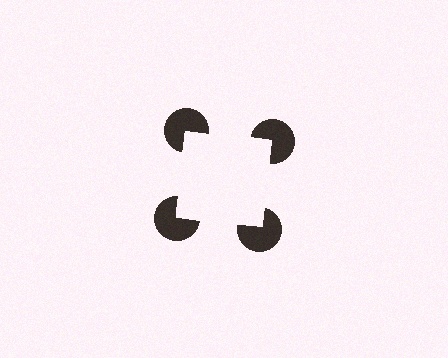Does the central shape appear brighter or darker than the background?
It typically appears slightly brighter than the background, even though no actual brightness change is drawn.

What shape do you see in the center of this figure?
An illusory square — its edges are inferred from the aligned wedge cuts in the pac-man discs, not physically drawn.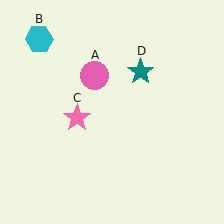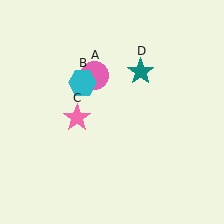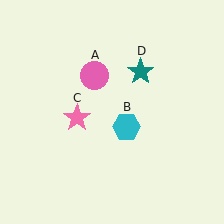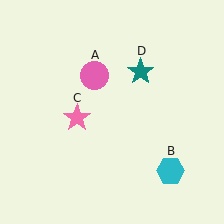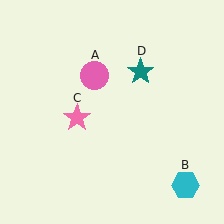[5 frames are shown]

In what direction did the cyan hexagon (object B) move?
The cyan hexagon (object B) moved down and to the right.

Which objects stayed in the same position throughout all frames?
Pink circle (object A) and pink star (object C) and teal star (object D) remained stationary.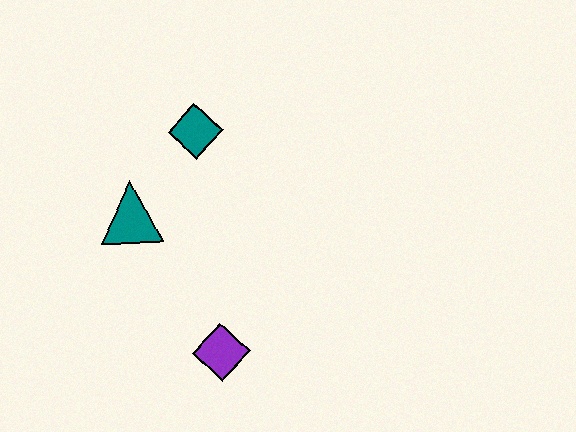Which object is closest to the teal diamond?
The teal triangle is closest to the teal diamond.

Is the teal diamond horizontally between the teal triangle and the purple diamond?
Yes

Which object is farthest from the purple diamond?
The teal diamond is farthest from the purple diamond.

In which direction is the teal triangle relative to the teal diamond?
The teal triangle is below the teal diamond.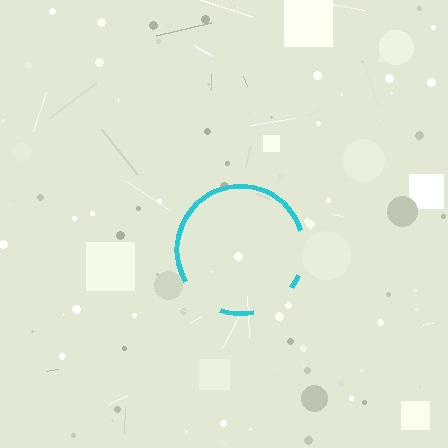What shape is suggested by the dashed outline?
The dashed outline suggests a circle.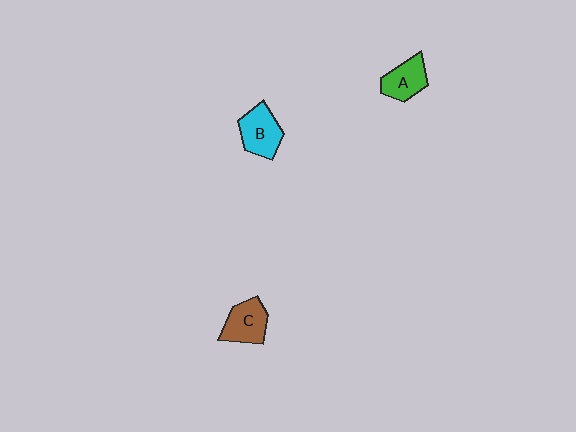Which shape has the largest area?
Shape B (cyan).